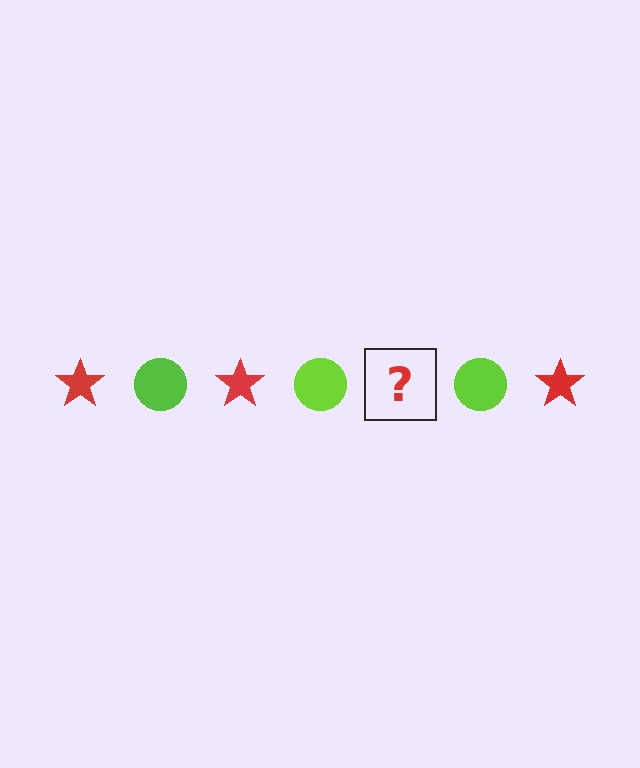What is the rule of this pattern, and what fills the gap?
The rule is that the pattern alternates between red star and lime circle. The gap should be filled with a red star.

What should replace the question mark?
The question mark should be replaced with a red star.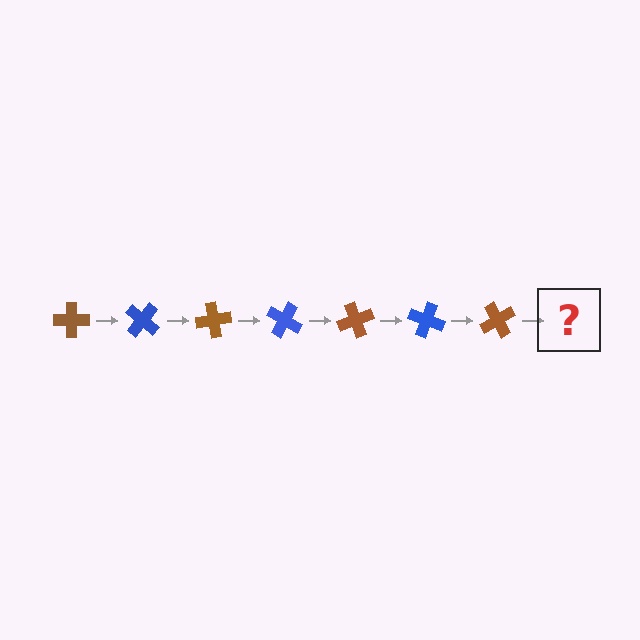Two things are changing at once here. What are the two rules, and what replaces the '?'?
The two rules are that it rotates 40 degrees each step and the color cycles through brown and blue. The '?' should be a blue cross, rotated 280 degrees from the start.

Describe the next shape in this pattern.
It should be a blue cross, rotated 280 degrees from the start.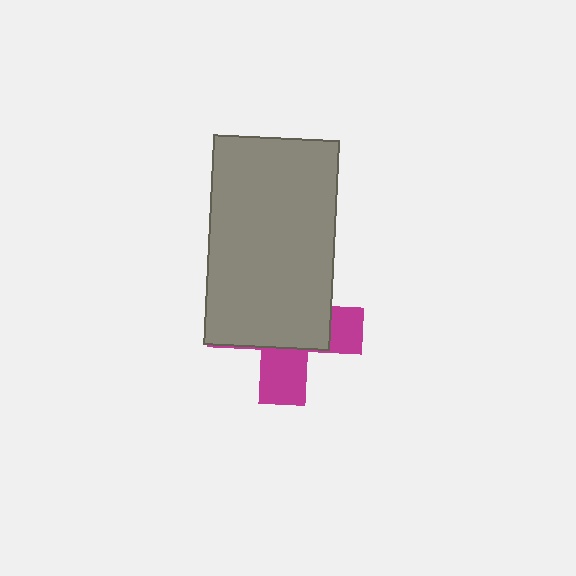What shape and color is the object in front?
The object in front is a gray rectangle.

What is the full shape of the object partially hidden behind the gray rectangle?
The partially hidden object is a magenta cross.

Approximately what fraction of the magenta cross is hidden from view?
Roughly 65% of the magenta cross is hidden behind the gray rectangle.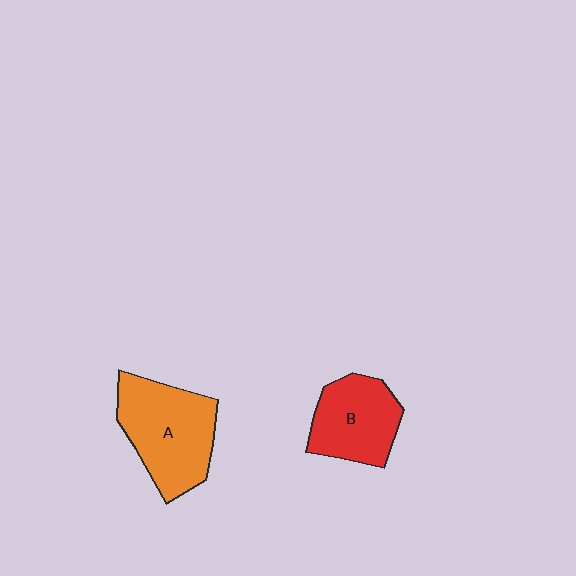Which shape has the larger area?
Shape A (orange).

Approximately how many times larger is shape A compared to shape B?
Approximately 1.3 times.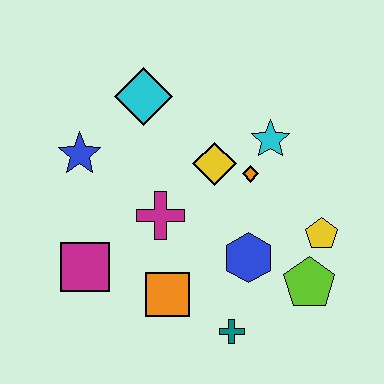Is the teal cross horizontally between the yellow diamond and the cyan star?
Yes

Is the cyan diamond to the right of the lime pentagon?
No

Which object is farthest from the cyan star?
The magenta square is farthest from the cyan star.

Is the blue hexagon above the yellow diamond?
No